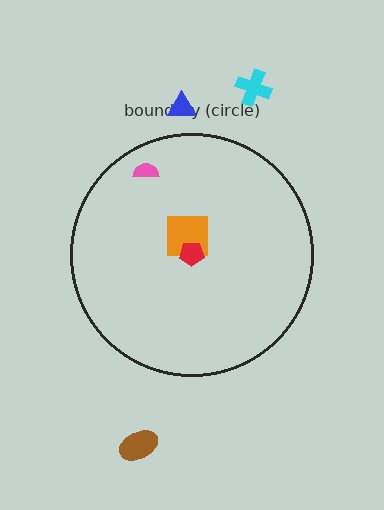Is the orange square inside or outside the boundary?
Inside.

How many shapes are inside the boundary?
3 inside, 3 outside.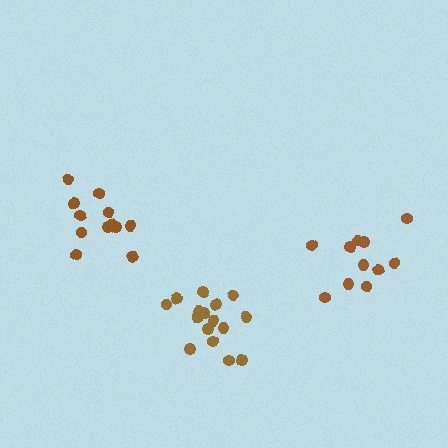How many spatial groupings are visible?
There are 3 spatial groupings.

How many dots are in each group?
Group 1: 16 dots, Group 2: 12 dots, Group 3: 11 dots (39 total).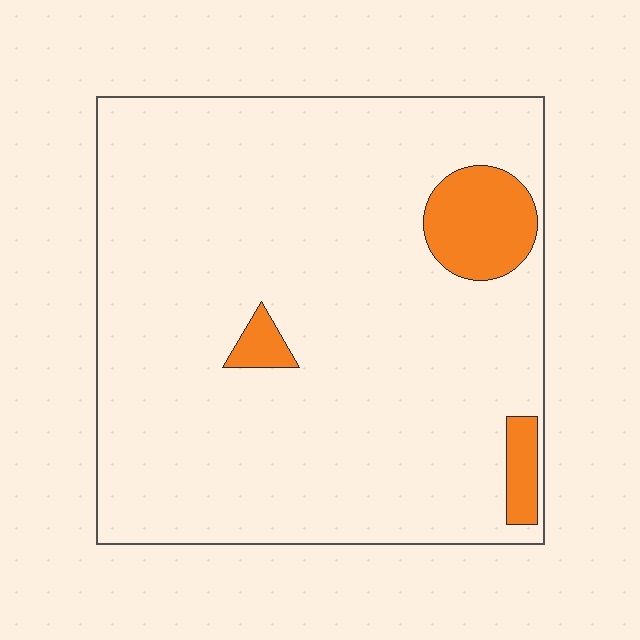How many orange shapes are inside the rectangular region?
3.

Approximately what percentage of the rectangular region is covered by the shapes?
Approximately 10%.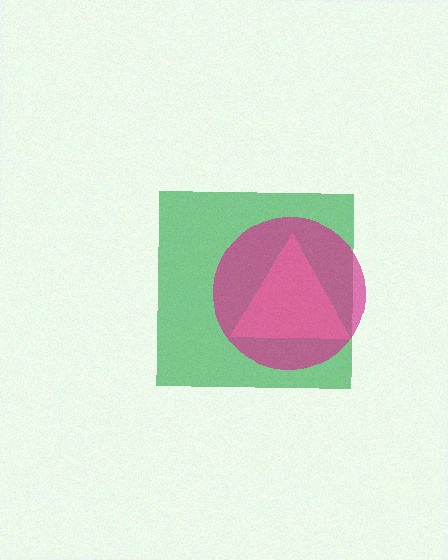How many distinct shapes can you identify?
There are 3 distinct shapes: a green square, a magenta circle, a pink triangle.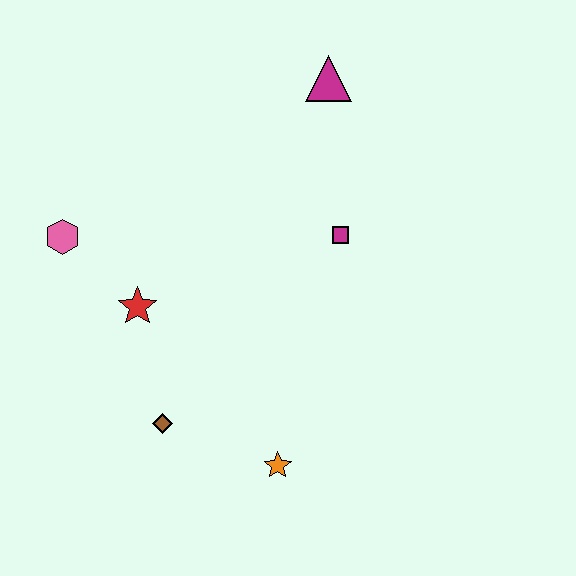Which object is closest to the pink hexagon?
The red star is closest to the pink hexagon.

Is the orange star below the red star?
Yes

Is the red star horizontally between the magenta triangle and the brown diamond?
No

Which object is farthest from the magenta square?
The pink hexagon is farthest from the magenta square.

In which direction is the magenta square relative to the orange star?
The magenta square is above the orange star.